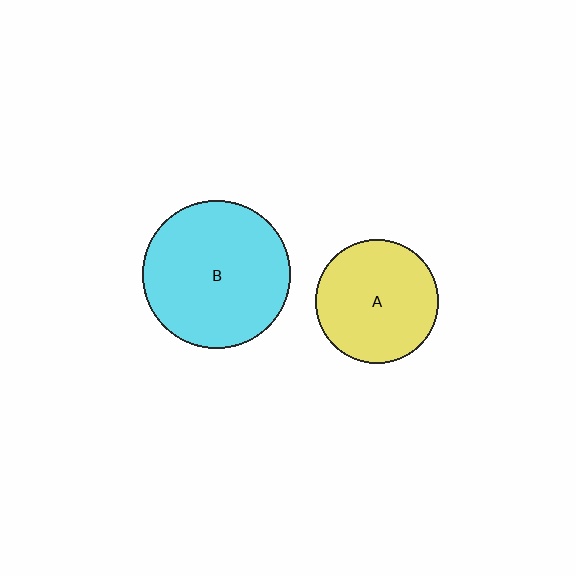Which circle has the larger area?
Circle B (cyan).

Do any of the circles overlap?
No, none of the circles overlap.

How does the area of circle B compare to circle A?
Approximately 1.4 times.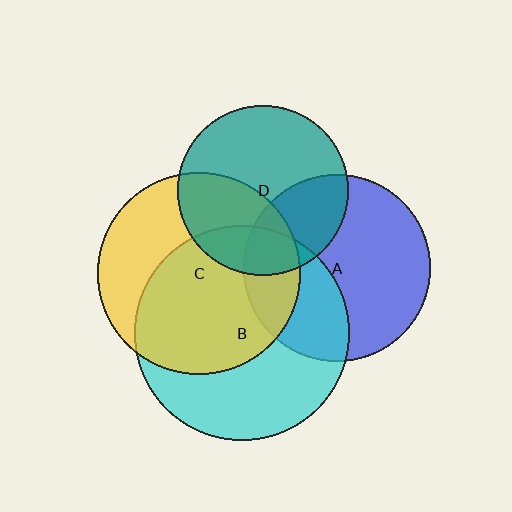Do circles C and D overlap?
Yes.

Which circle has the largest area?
Circle B (cyan).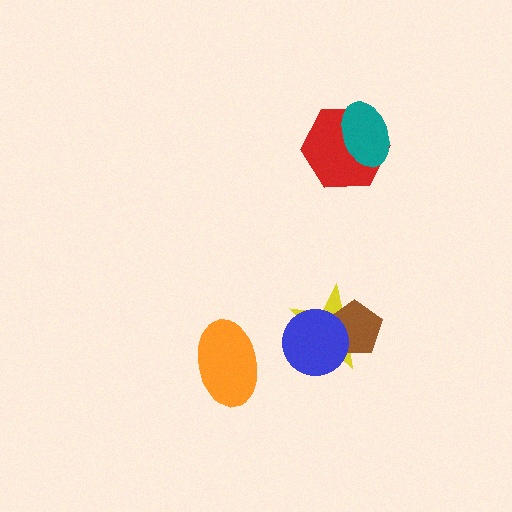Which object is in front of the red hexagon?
The teal ellipse is in front of the red hexagon.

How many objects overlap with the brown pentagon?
2 objects overlap with the brown pentagon.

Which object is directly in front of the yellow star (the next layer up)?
The brown pentagon is directly in front of the yellow star.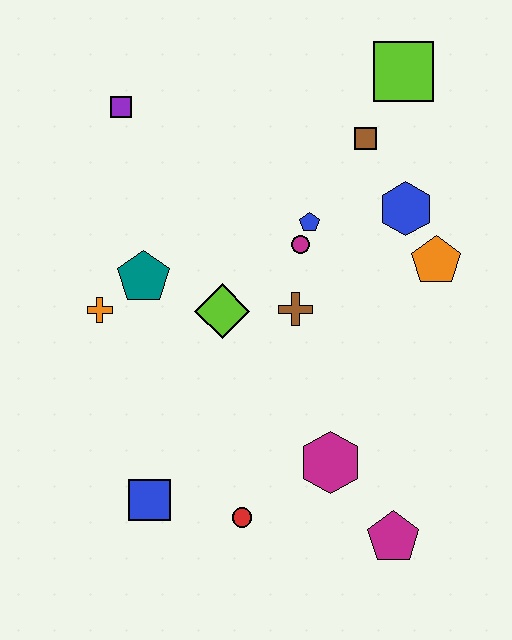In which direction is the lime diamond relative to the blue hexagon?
The lime diamond is to the left of the blue hexagon.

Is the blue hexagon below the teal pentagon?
No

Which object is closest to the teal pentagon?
The orange cross is closest to the teal pentagon.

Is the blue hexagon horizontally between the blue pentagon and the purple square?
No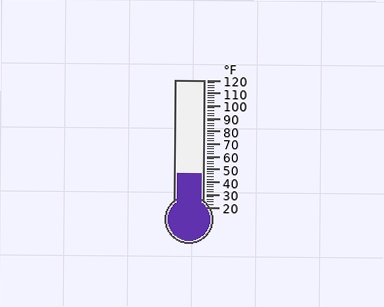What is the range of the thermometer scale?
The thermometer scale ranges from 20°F to 120°F.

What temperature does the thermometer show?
The thermometer shows approximately 46°F.